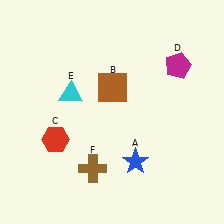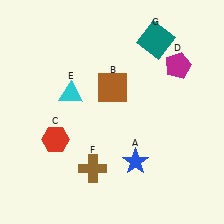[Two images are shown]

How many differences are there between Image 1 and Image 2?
There is 1 difference between the two images.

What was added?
A teal square (G) was added in Image 2.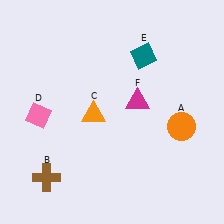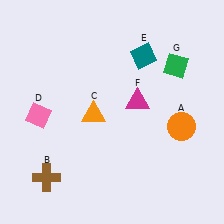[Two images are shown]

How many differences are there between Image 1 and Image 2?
There is 1 difference between the two images.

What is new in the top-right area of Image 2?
A green diamond (G) was added in the top-right area of Image 2.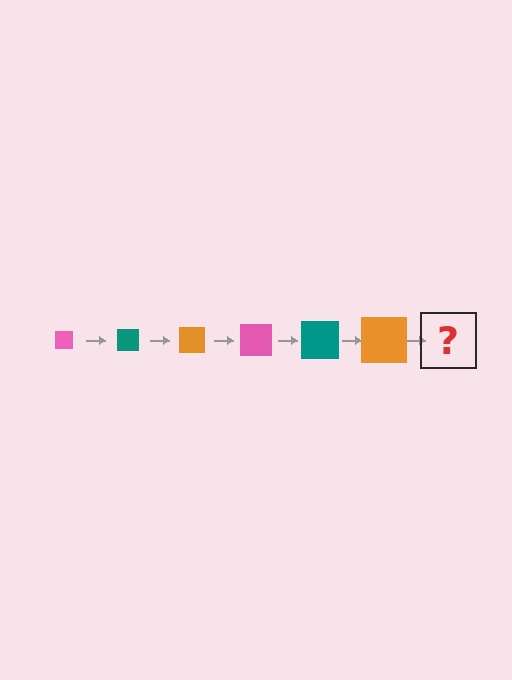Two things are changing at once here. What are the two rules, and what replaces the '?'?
The two rules are that the square grows larger each step and the color cycles through pink, teal, and orange. The '?' should be a pink square, larger than the previous one.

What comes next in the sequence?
The next element should be a pink square, larger than the previous one.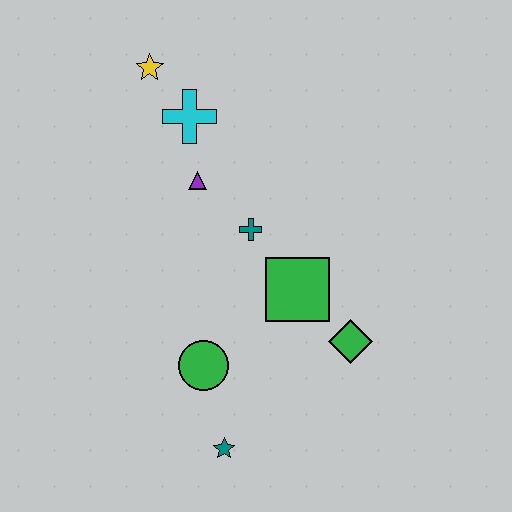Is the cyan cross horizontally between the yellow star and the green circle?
Yes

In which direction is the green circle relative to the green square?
The green circle is to the left of the green square.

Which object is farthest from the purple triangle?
The teal star is farthest from the purple triangle.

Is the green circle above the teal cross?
No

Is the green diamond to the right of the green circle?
Yes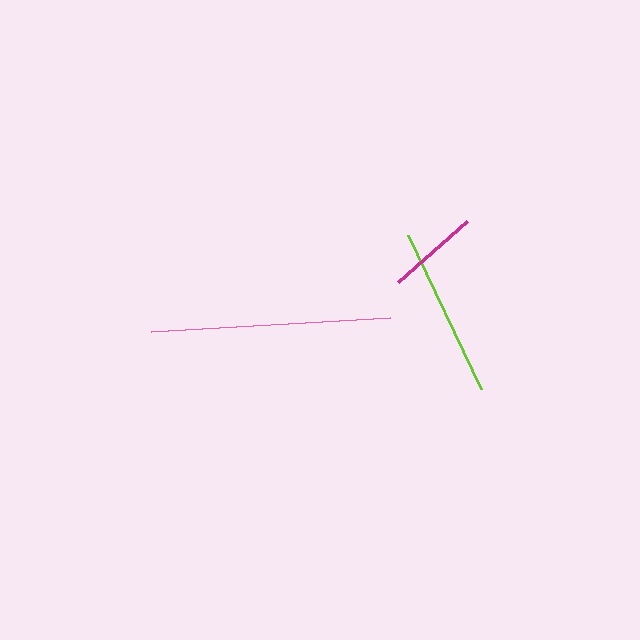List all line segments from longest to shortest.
From longest to shortest: pink, lime, magenta.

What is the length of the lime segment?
The lime segment is approximately 170 pixels long.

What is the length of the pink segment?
The pink segment is approximately 239 pixels long.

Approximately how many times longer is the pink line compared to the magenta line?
The pink line is approximately 2.6 times the length of the magenta line.